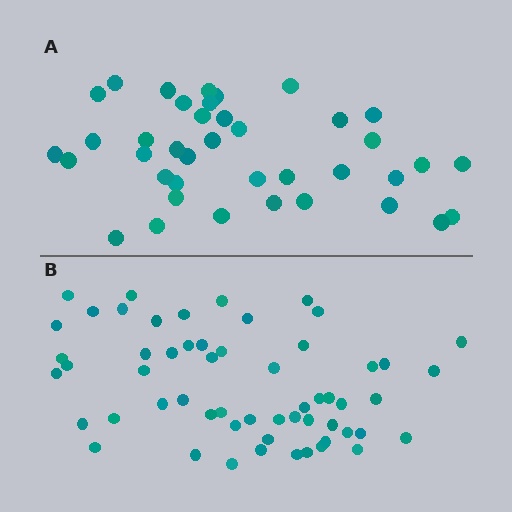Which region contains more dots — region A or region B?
Region B (the bottom region) has more dots.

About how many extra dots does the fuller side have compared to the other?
Region B has approximately 20 more dots than region A.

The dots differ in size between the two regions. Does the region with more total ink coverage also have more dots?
No. Region A has more total ink coverage because its dots are larger, but region B actually contains more individual dots. Total area can be misleading — the number of items is what matters here.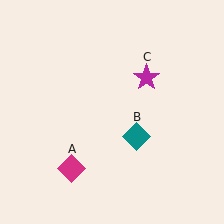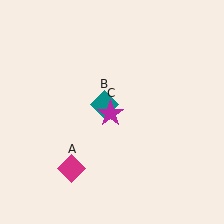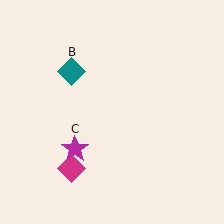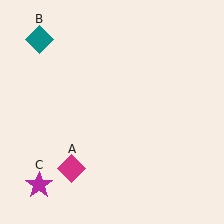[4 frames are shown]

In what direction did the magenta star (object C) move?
The magenta star (object C) moved down and to the left.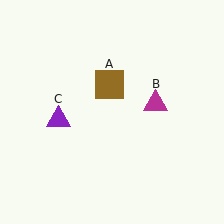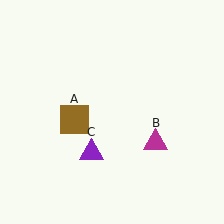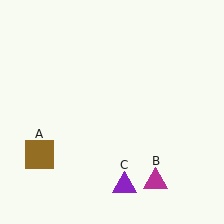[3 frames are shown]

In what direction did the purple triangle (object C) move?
The purple triangle (object C) moved down and to the right.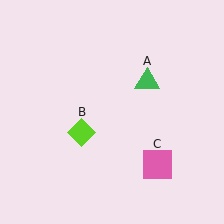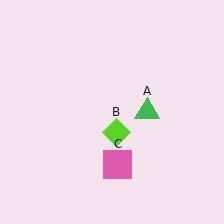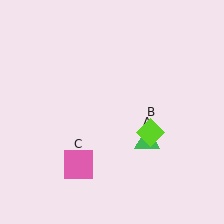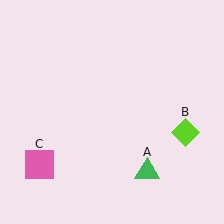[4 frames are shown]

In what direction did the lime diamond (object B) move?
The lime diamond (object B) moved right.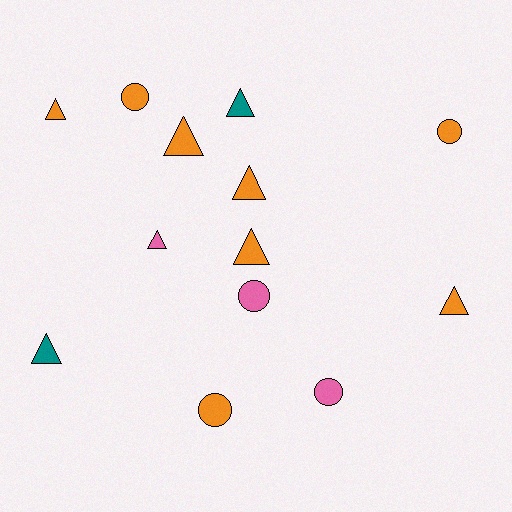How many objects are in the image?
There are 13 objects.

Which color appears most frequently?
Orange, with 8 objects.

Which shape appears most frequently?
Triangle, with 8 objects.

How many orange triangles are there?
There are 5 orange triangles.